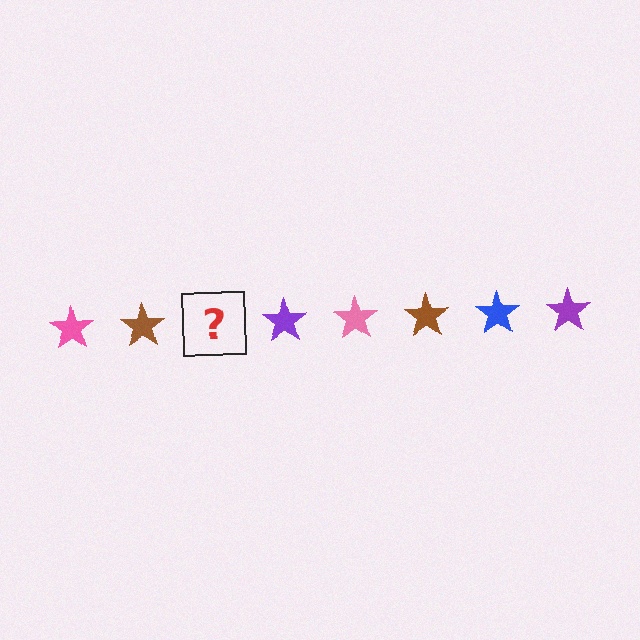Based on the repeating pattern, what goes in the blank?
The blank should be a blue star.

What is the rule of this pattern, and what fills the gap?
The rule is that the pattern cycles through pink, brown, blue, purple stars. The gap should be filled with a blue star.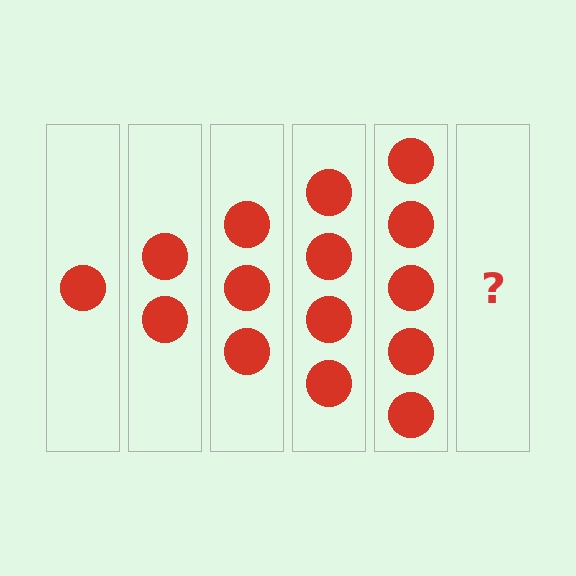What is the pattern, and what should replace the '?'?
The pattern is that each step adds one more circle. The '?' should be 6 circles.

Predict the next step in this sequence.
The next step is 6 circles.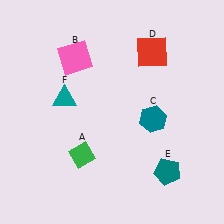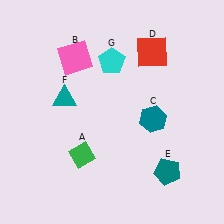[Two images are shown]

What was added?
A cyan pentagon (G) was added in Image 2.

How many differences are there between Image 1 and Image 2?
There is 1 difference between the two images.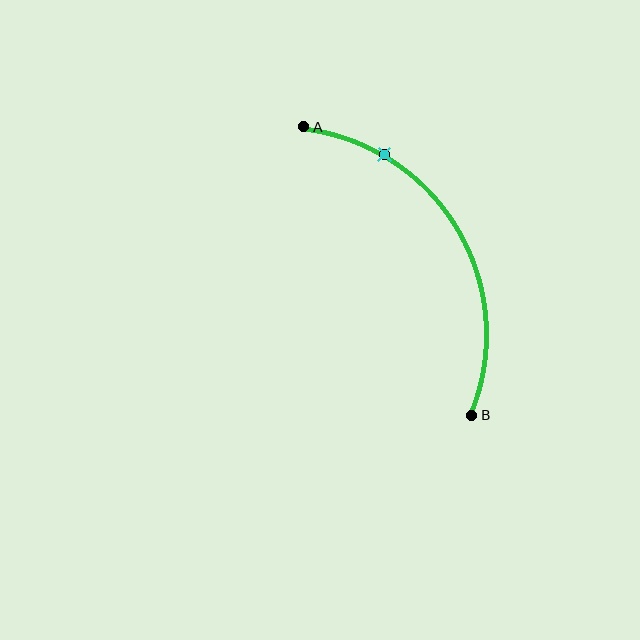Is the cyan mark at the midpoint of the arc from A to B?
No. The cyan mark lies on the arc but is closer to endpoint A. The arc midpoint would be at the point on the curve equidistant along the arc from both A and B.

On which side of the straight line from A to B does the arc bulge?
The arc bulges to the right of the straight line connecting A and B.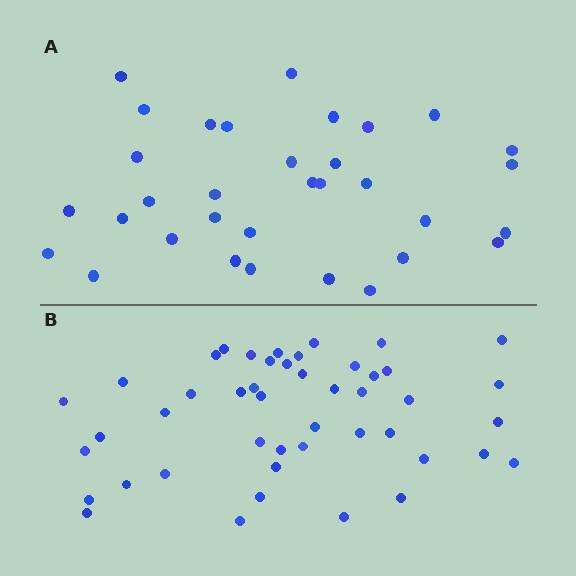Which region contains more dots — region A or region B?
Region B (the bottom region) has more dots.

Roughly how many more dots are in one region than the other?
Region B has approximately 15 more dots than region A.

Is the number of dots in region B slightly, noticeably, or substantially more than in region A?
Region B has noticeably more, but not dramatically so. The ratio is roughly 1.4 to 1.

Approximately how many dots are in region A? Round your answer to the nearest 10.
About 30 dots. (The exact count is 33, which rounds to 30.)